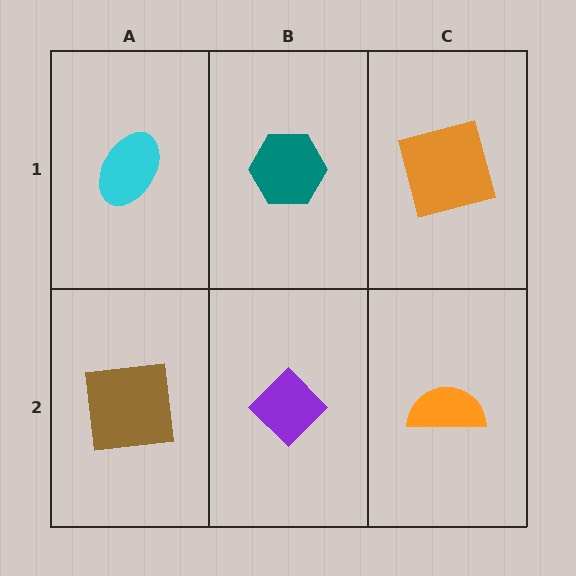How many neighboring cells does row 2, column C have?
2.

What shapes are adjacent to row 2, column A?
A cyan ellipse (row 1, column A), a purple diamond (row 2, column B).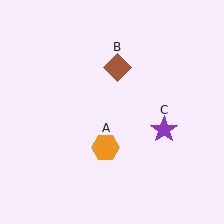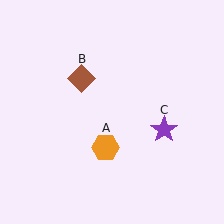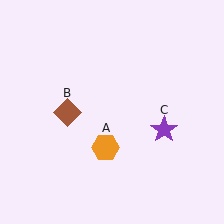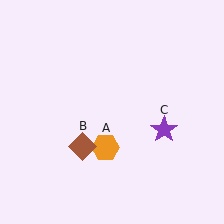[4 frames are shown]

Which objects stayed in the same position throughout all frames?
Orange hexagon (object A) and purple star (object C) remained stationary.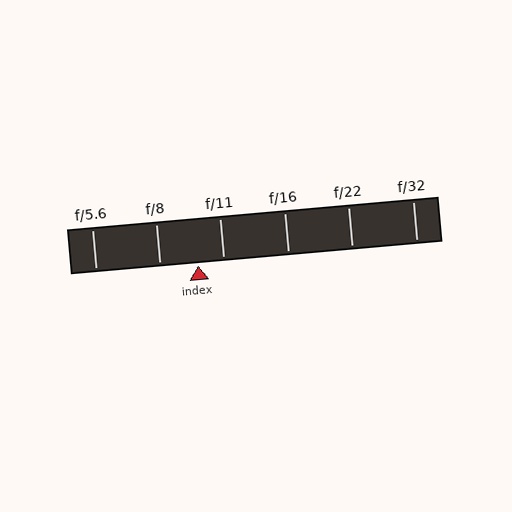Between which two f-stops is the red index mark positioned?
The index mark is between f/8 and f/11.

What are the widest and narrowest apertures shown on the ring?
The widest aperture shown is f/5.6 and the narrowest is f/32.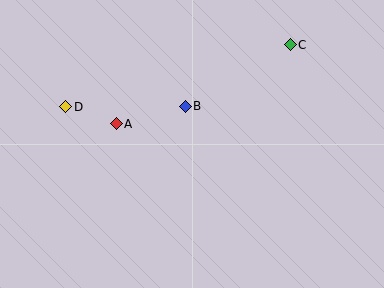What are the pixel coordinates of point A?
Point A is at (116, 124).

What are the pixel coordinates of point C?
Point C is at (290, 45).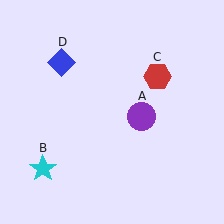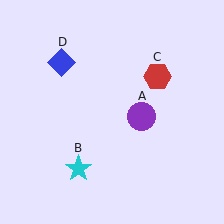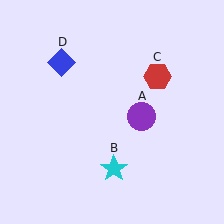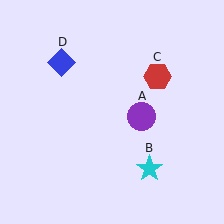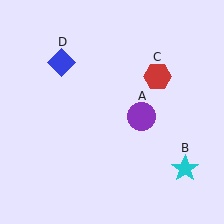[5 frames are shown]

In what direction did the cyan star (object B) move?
The cyan star (object B) moved right.